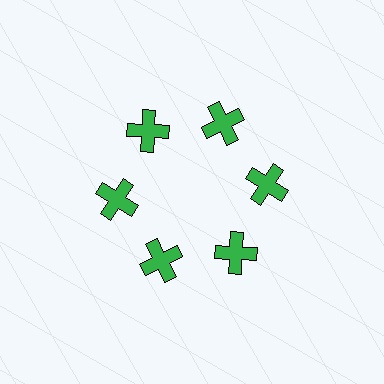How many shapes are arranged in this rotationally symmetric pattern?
There are 6 shapes, arranged in 6 groups of 1.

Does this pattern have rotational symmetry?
Yes, this pattern has 6-fold rotational symmetry. It looks the same after rotating 60 degrees around the center.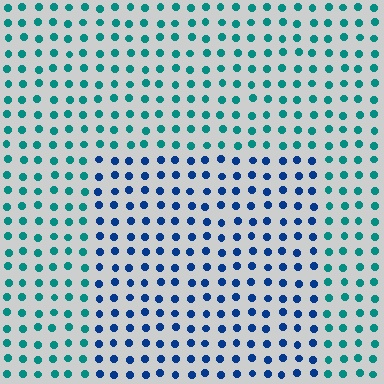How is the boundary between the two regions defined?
The boundary is defined purely by a slight shift in hue (about 43 degrees). Spacing, size, and orientation are identical on both sides.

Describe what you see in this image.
The image is filled with small teal elements in a uniform arrangement. A rectangle-shaped region is visible where the elements are tinted to a slightly different hue, forming a subtle color boundary.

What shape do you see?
I see a rectangle.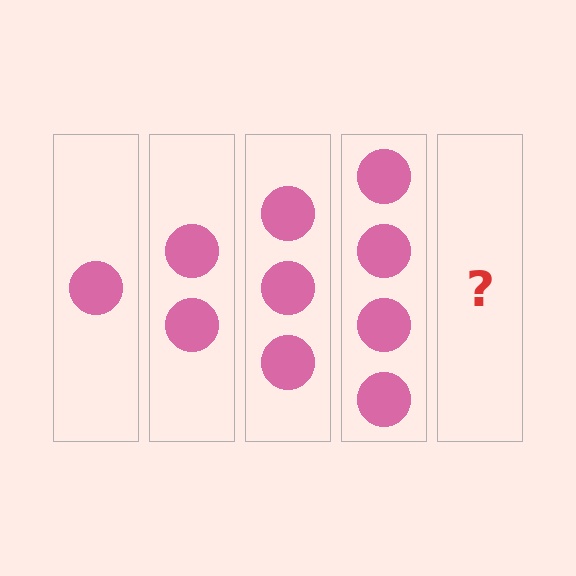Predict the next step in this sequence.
The next step is 5 circles.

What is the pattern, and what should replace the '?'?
The pattern is that each step adds one more circle. The '?' should be 5 circles.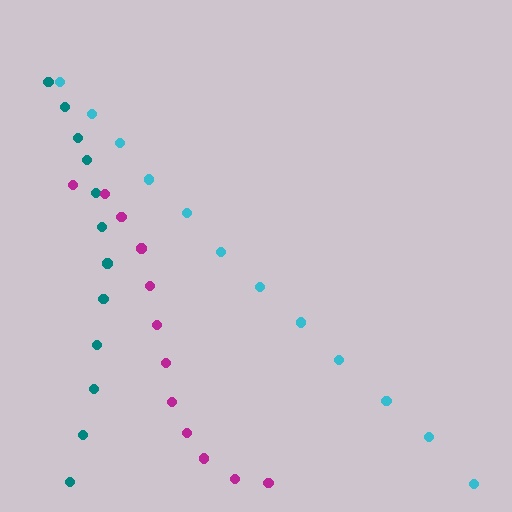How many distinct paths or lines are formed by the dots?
There are 3 distinct paths.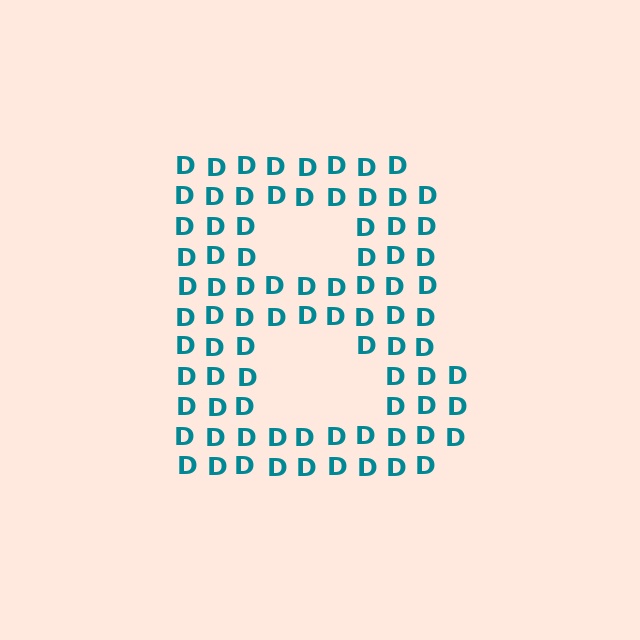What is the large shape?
The large shape is the letter B.